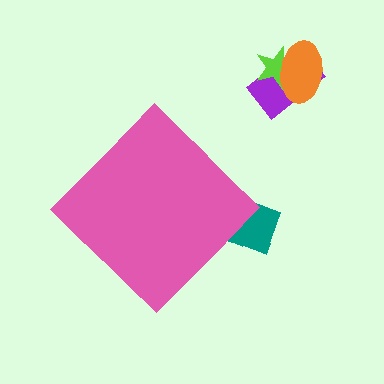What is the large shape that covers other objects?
A pink diamond.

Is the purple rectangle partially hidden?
No, the purple rectangle is fully visible.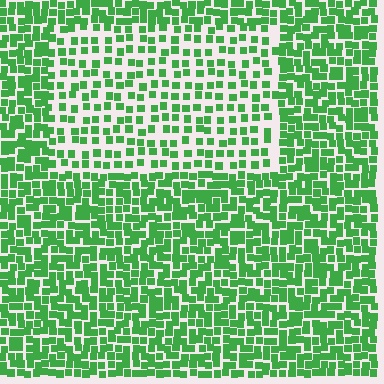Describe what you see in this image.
The image contains small green elements arranged at two different densities. A rectangle-shaped region is visible where the elements are less densely packed than the surrounding area.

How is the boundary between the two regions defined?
The boundary is defined by a change in element density (approximately 1.9x ratio). All elements are the same color, size, and shape.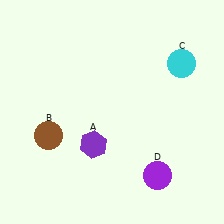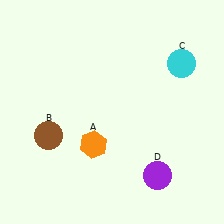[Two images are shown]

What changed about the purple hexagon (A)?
In Image 1, A is purple. In Image 2, it changed to orange.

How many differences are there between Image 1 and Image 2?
There is 1 difference between the two images.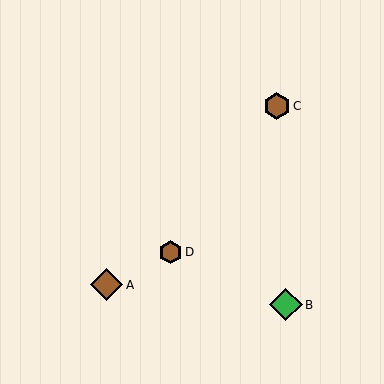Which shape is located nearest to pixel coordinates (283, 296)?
The green diamond (labeled B) at (286, 305) is nearest to that location.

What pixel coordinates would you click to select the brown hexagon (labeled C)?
Click at (277, 106) to select the brown hexagon C.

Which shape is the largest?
The green diamond (labeled B) is the largest.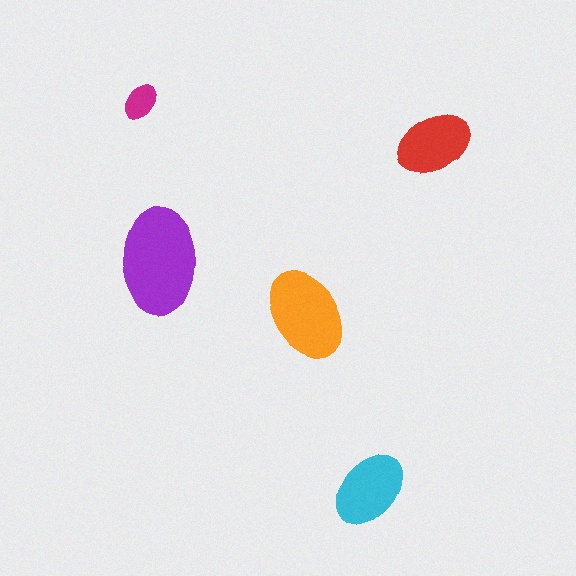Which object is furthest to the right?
The red ellipse is rightmost.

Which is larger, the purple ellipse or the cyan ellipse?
The purple one.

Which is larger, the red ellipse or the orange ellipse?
The orange one.